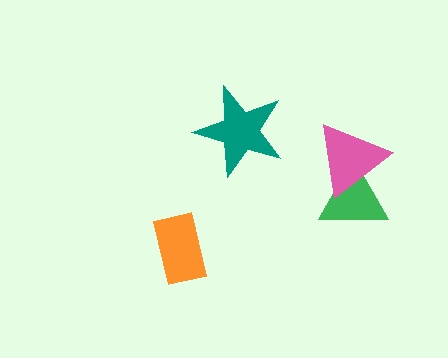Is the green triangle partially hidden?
Yes, it is partially covered by another shape.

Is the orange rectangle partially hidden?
No, no other shape covers it.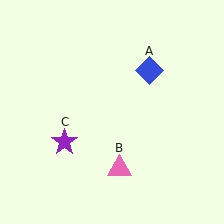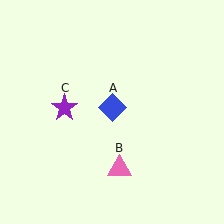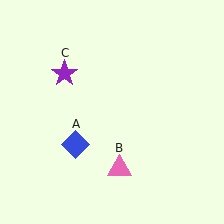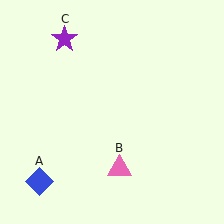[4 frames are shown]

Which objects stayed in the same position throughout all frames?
Pink triangle (object B) remained stationary.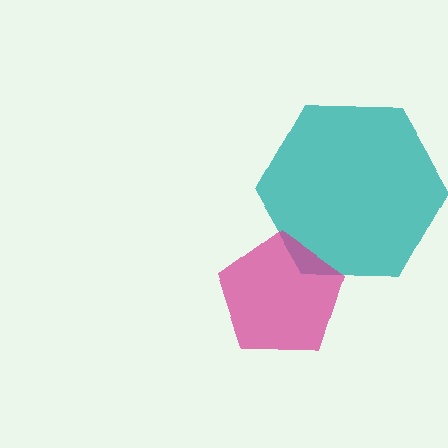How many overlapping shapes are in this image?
There are 2 overlapping shapes in the image.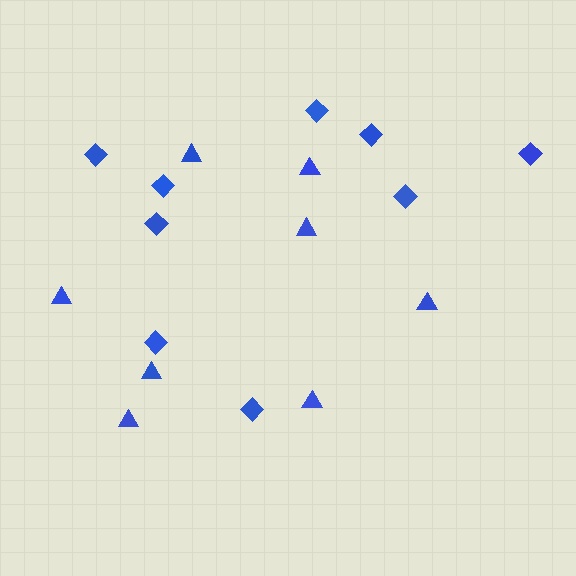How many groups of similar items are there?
There are 2 groups: one group of triangles (8) and one group of diamonds (9).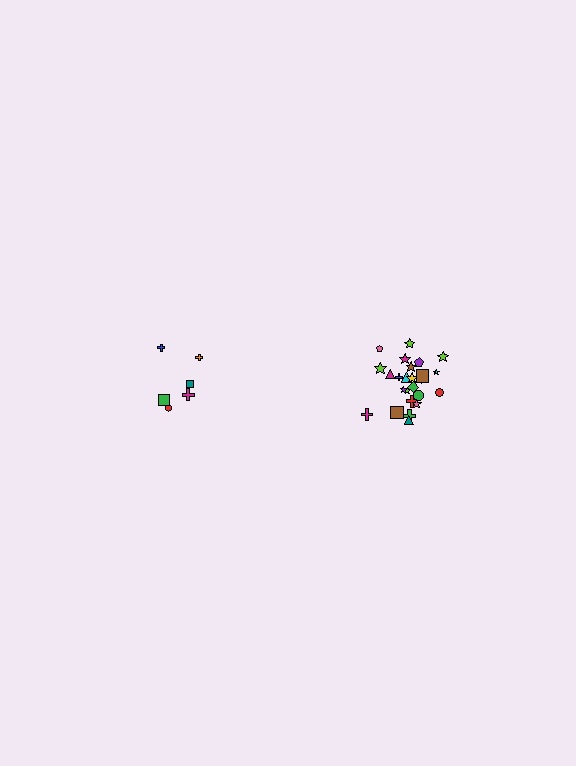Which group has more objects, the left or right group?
The right group.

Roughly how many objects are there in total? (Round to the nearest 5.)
Roughly 30 objects in total.